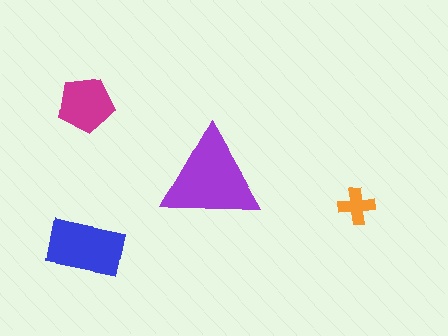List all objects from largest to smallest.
The purple triangle, the blue rectangle, the magenta pentagon, the orange cross.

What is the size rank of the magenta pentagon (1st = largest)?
3rd.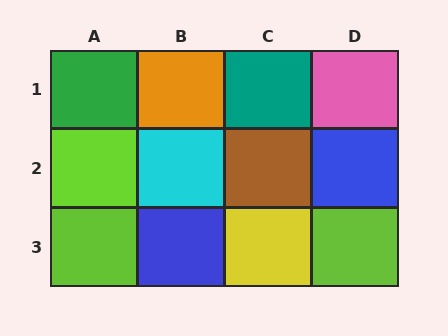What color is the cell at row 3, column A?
Lime.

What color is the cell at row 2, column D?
Blue.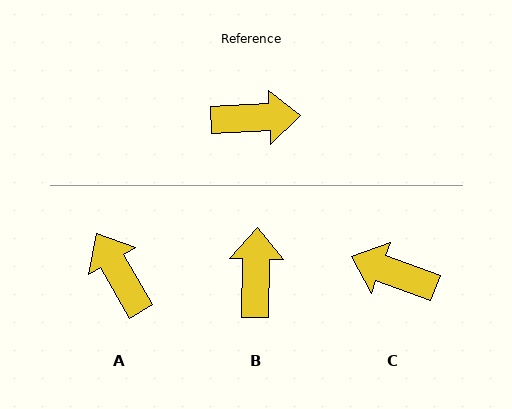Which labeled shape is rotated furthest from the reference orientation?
C, about 157 degrees away.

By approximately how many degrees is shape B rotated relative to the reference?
Approximately 86 degrees counter-clockwise.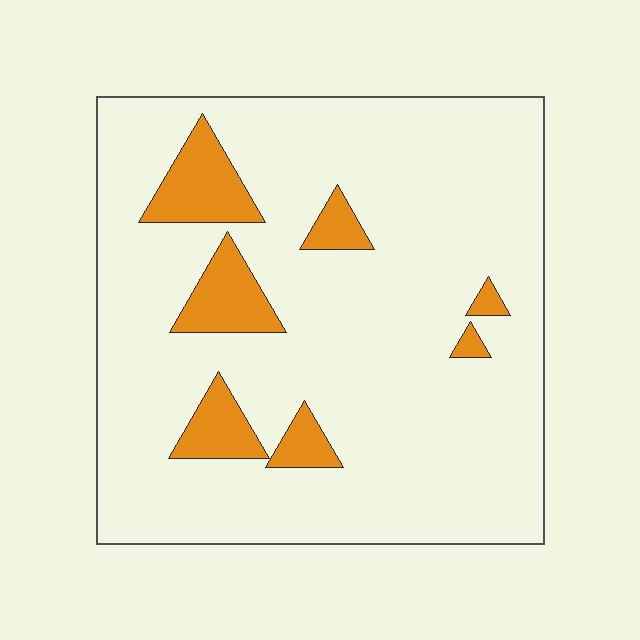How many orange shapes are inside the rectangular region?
7.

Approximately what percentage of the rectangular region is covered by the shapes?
Approximately 10%.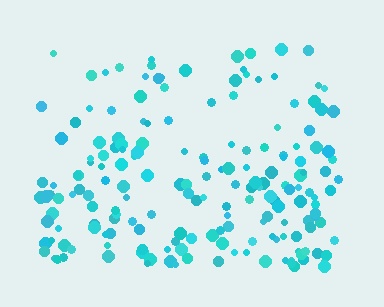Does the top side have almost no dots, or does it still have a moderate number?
Still a moderate number, just noticeably fewer than the bottom.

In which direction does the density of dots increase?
From top to bottom, with the bottom side densest.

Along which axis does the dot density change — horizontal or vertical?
Vertical.